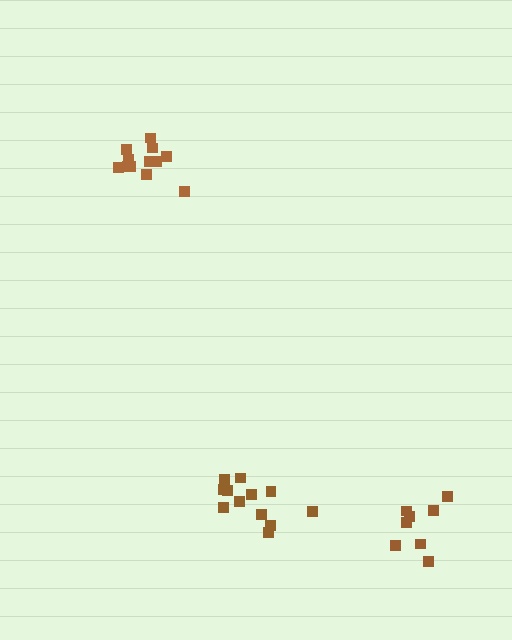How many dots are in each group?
Group 1: 12 dots, Group 2: 12 dots, Group 3: 8 dots (32 total).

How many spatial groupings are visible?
There are 3 spatial groupings.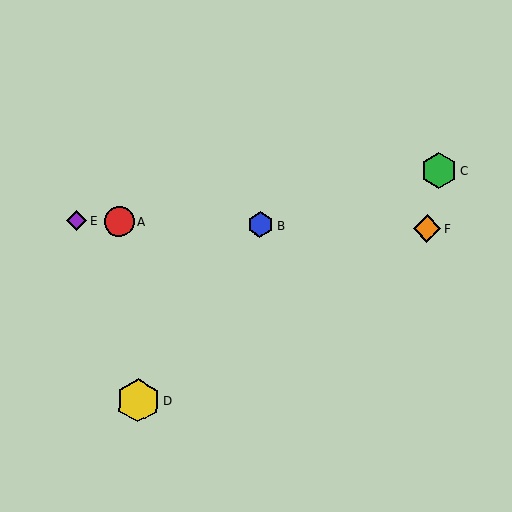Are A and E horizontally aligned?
Yes, both are at y≈222.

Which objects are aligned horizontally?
Objects A, B, E, F are aligned horizontally.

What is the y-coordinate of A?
Object A is at y≈222.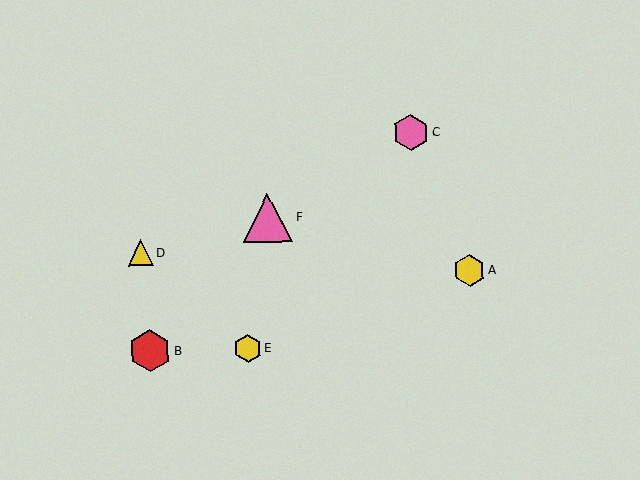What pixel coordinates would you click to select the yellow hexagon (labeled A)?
Click at (469, 270) to select the yellow hexagon A.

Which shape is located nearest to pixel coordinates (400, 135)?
The pink hexagon (labeled C) at (411, 132) is nearest to that location.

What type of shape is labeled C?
Shape C is a pink hexagon.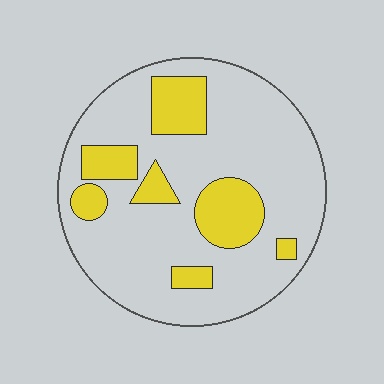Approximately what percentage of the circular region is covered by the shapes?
Approximately 25%.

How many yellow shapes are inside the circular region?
7.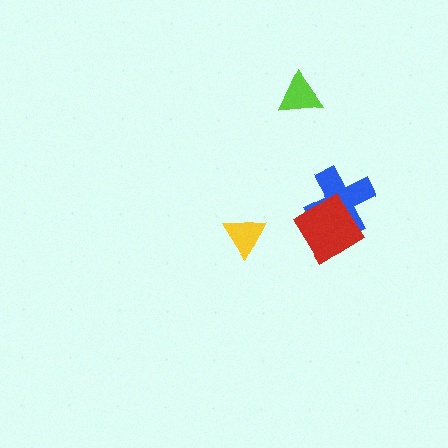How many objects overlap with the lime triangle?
0 objects overlap with the lime triangle.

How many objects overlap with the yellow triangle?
0 objects overlap with the yellow triangle.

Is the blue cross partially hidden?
Yes, it is partially covered by another shape.